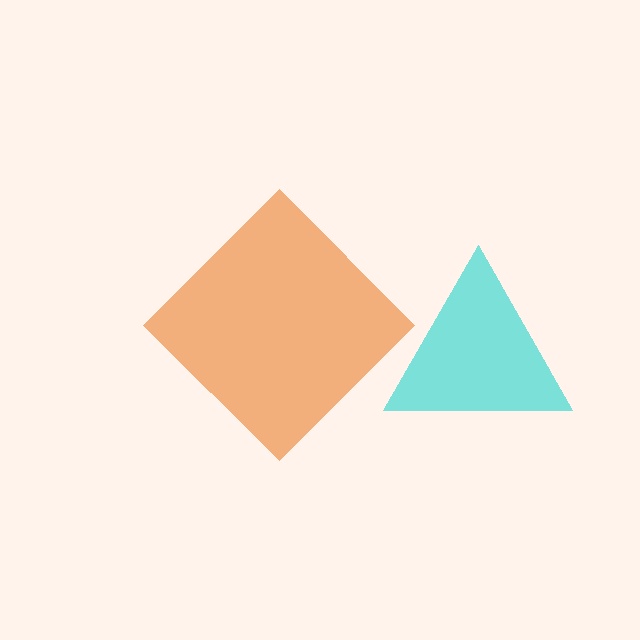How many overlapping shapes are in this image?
There are 2 overlapping shapes in the image.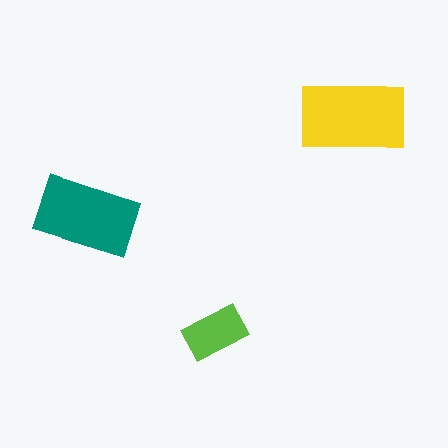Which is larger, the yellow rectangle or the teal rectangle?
The yellow one.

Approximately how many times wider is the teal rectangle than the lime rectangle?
About 1.5 times wider.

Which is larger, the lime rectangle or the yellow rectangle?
The yellow one.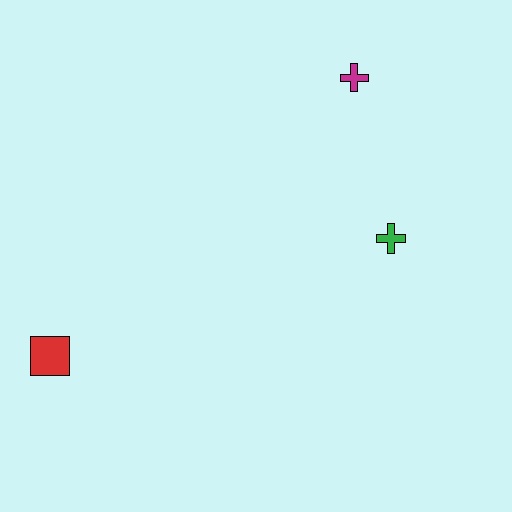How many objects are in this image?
There are 3 objects.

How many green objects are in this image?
There is 1 green object.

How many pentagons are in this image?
There are no pentagons.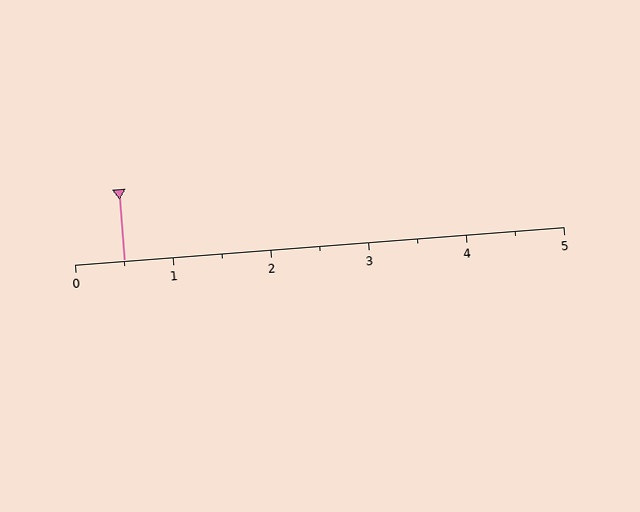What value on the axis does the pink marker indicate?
The marker indicates approximately 0.5.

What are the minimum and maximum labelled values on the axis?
The axis runs from 0 to 5.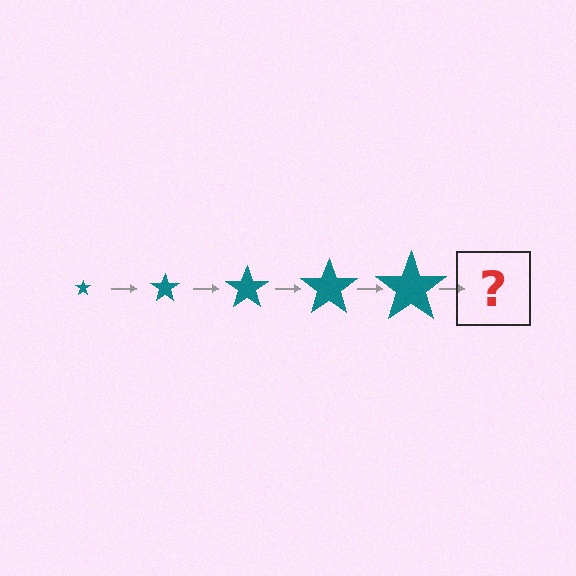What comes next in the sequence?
The next element should be a teal star, larger than the previous one.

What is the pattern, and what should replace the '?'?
The pattern is that the star gets progressively larger each step. The '?' should be a teal star, larger than the previous one.